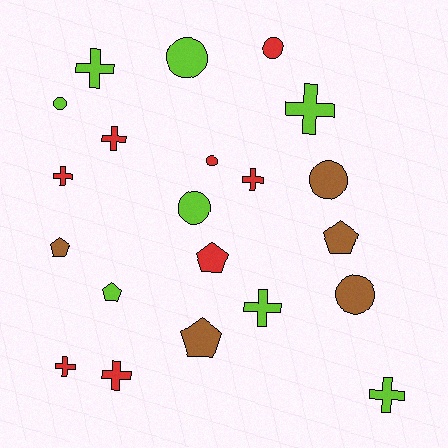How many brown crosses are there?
There are no brown crosses.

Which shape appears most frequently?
Cross, with 9 objects.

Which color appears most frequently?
Lime, with 8 objects.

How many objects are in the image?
There are 21 objects.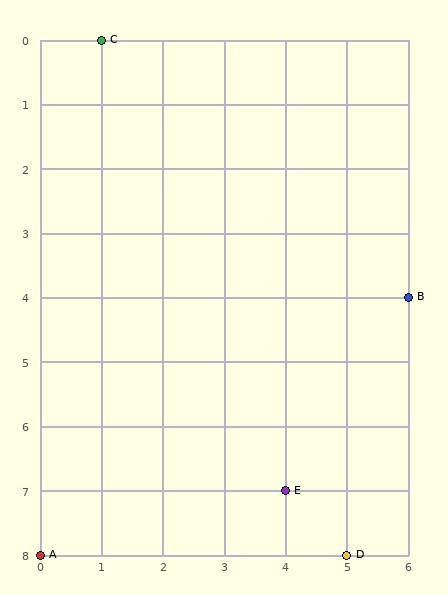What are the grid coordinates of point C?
Point C is at grid coordinates (1, 0).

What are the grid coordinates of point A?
Point A is at grid coordinates (0, 8).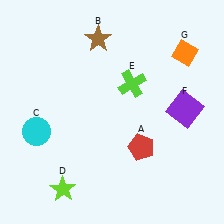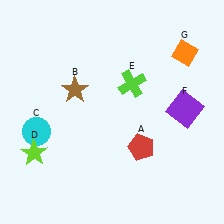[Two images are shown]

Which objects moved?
The objects that moved are: the brown star (B), the lime star (D).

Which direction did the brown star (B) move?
The brown star (B) moved down.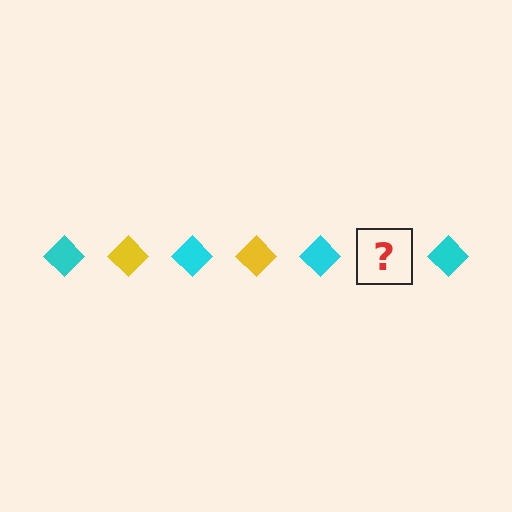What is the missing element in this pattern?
The missing element is a yellow diamond.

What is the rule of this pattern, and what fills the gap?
The rule is that the pattern cycles through cyan, yellow diamonds. The gap should be filled with a yellow diamond.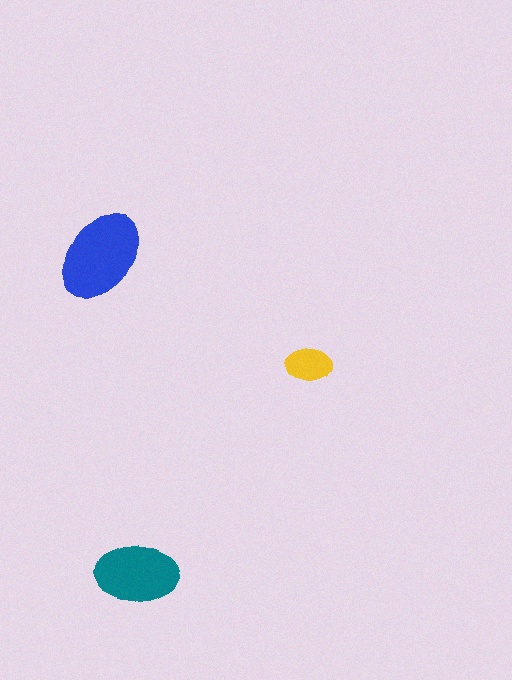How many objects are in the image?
There are 3 objects in the image.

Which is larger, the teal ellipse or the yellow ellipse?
The teal one.